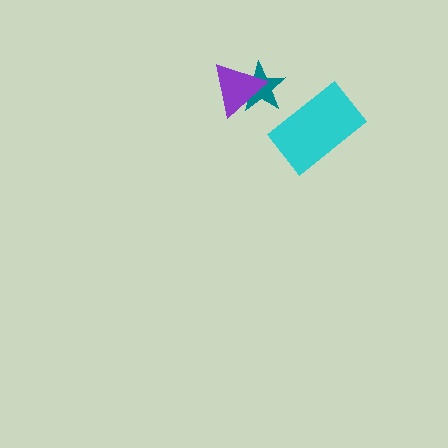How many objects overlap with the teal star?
1 object overlaps with the teal star.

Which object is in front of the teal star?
The purple triangle is in front of the teal star.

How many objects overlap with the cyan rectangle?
0 objects overlap with the cyan rectangle.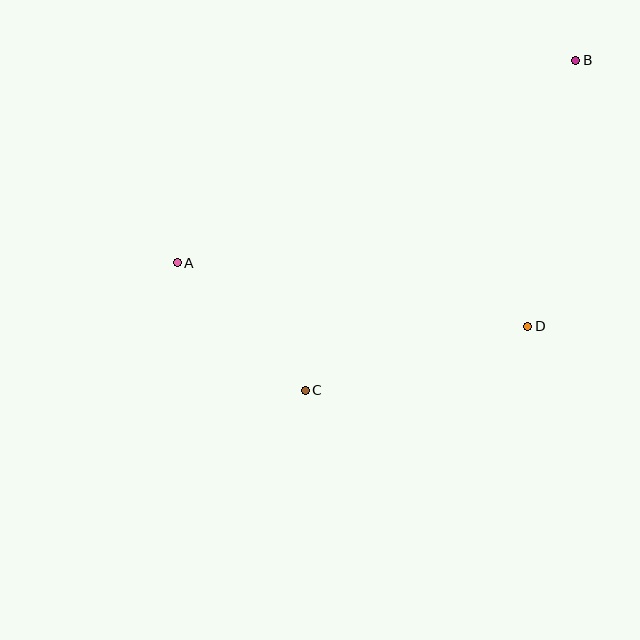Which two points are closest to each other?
Points A and C are closest to each other.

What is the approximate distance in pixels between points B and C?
The distance between B and C is approximately 427 pixels.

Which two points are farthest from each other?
Points A and B are farthest from each other.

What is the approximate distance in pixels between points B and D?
The distance between B and D is approximately 270 pixels.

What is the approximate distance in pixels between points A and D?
The distance between A and D is approximately 356 pixels.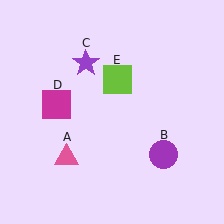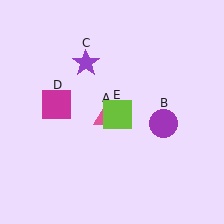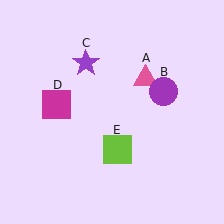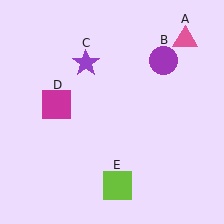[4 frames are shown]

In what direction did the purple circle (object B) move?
The purple circle (object B) moved up.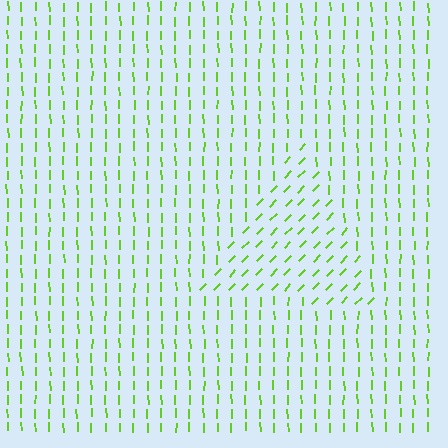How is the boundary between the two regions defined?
The boundary is defined purely by a change in line orientation (approximately 45 degrees difference). All lines are the same color and thickness.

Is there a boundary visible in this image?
Yes, there is a texture boundary formed by a change in line orientation.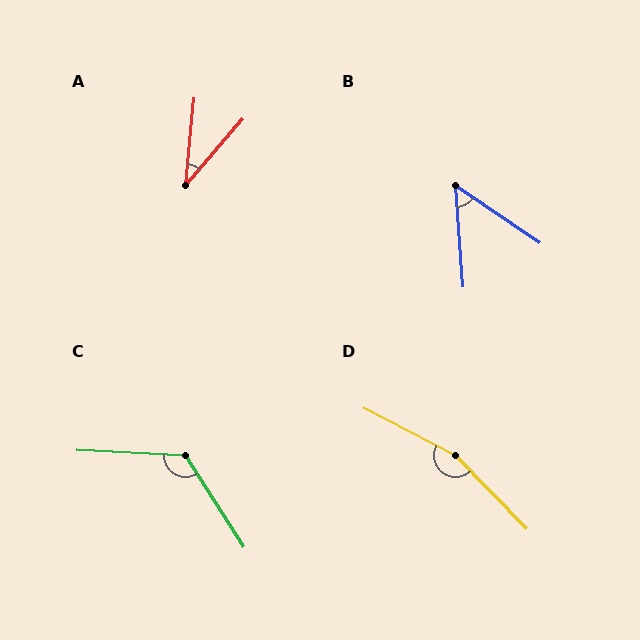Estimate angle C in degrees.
Approximately 126 degrees.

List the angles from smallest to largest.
A (35°), B (51°), C (126°), D (162°).